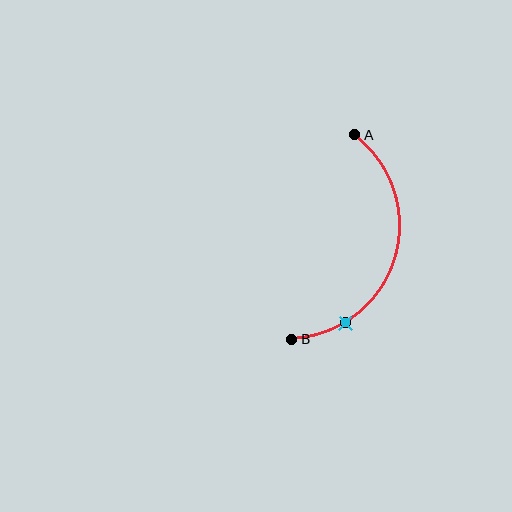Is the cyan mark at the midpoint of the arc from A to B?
No. The cyan mark lies on the arc but is closer to endpoint B. The arc midpoint would be at the point on the curve equidistant along the arc from both A and B.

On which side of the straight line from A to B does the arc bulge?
The arc bulges to the right of the straight line connecting A and B.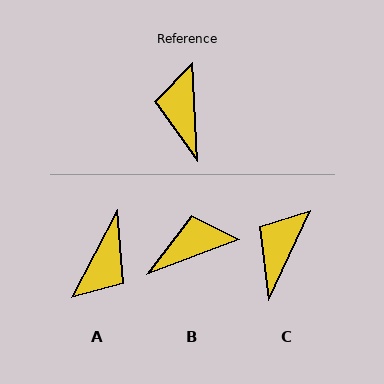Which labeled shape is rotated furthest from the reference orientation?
A, about 149 degrees away.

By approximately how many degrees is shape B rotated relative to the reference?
Approximately 72 degrees clockwise.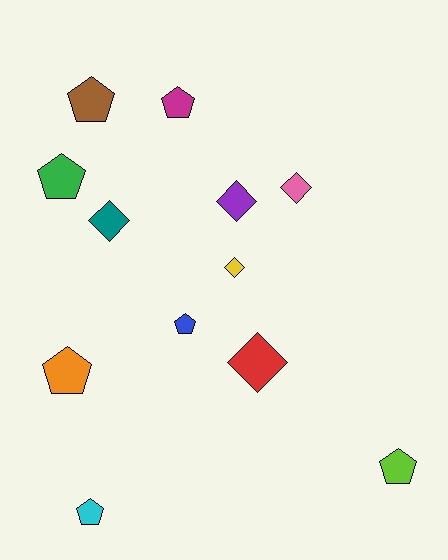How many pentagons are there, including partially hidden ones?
There are 7 pentagons.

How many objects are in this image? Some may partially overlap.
There are 12 objects.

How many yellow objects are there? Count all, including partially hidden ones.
There is 1 yellow object.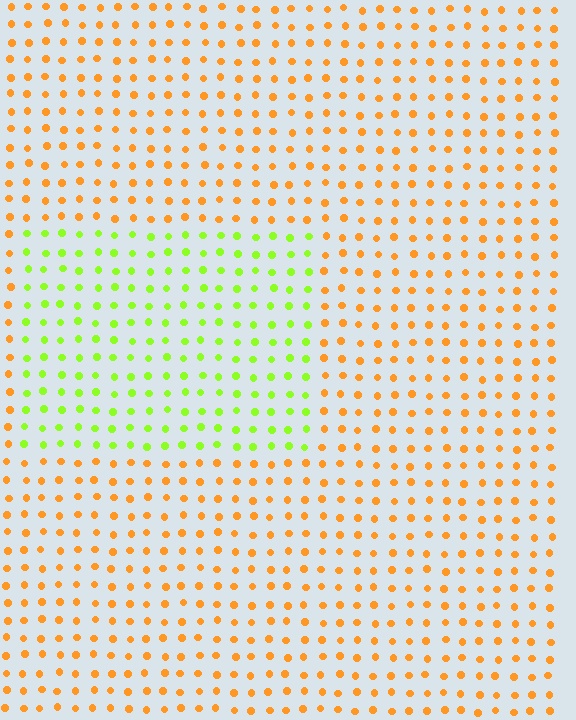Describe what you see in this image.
The image is filled with small orange elements in a uniform arrangement. A rectangle-shaped region is visible where the elements are tinted to a slightly different hue, forming a subtle color boundary.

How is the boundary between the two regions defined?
The boundary is defined purely by a slight shift in hue (about 60 degrees). Spacing, size, and orientation are identical on both sides.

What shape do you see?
I see a rectangle.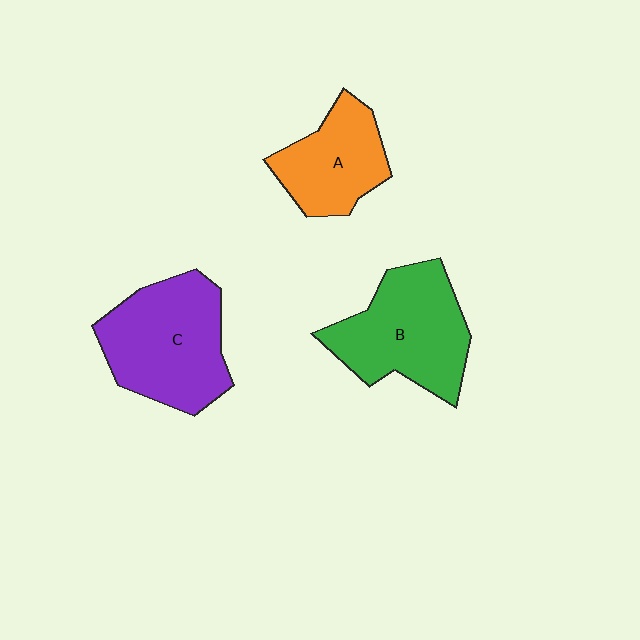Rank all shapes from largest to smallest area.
From largest to smallest: C (purple), B (green), A (orange).